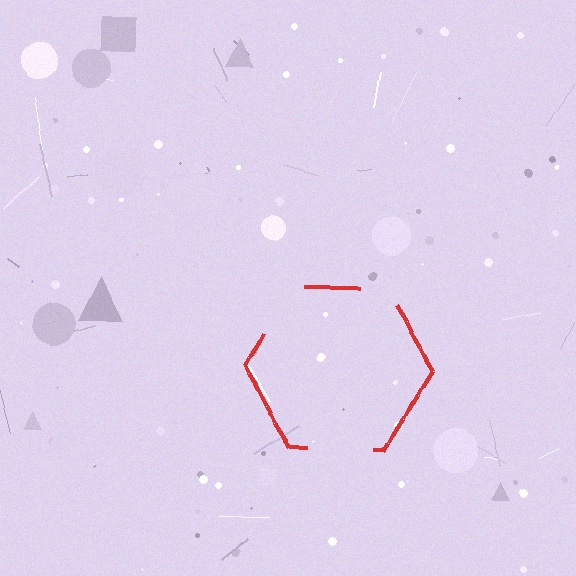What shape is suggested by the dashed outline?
The dashed outline suggests a hexagon.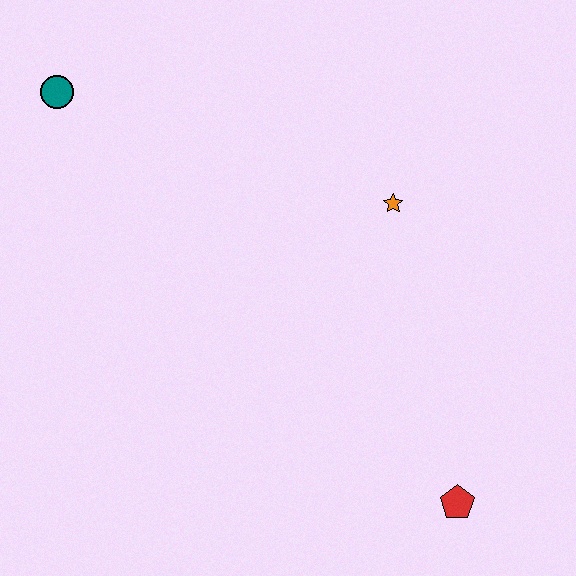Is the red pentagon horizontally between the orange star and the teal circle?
No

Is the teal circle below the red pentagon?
No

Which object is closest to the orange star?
The red pentagon is closest to the orange star.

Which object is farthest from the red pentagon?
The teal circle is farthest from the red pentagon.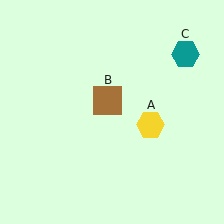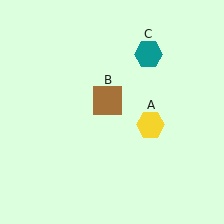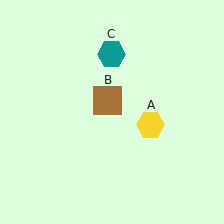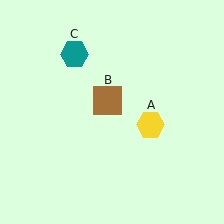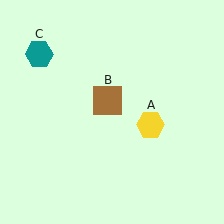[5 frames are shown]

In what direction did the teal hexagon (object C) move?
The teal hexagon (object C) moved left.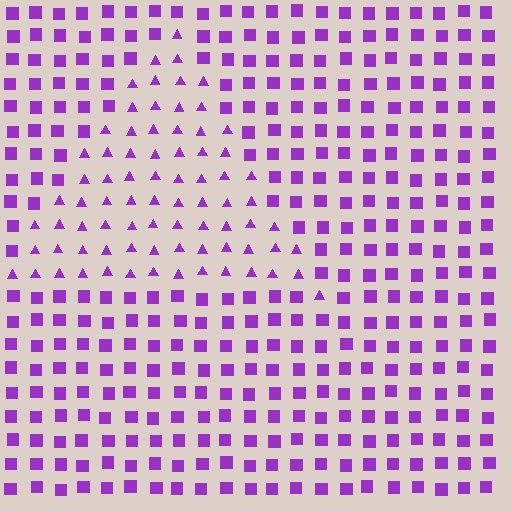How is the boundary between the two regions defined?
The boundary is defined by a change in element shape: triangles inside vs. squares outside. All elements share the same color and spacing.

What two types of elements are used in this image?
The image uses triangles inside the triangle region and squares outside it.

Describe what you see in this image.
The image is filled with small purple elements arranged in a uniform grid. A triangle-shaped region contains triangles, while the surrounding area contains squares. The boundary is defined purely by the change in element shape.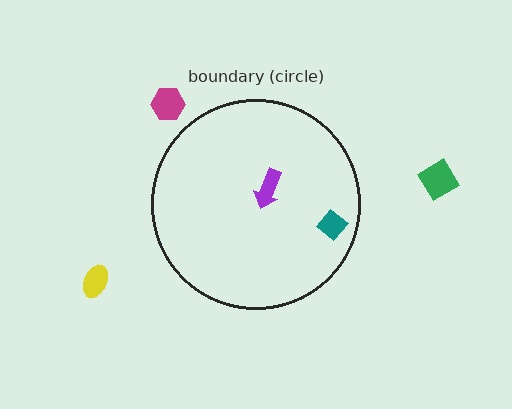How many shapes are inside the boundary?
2 inside, 3 outside.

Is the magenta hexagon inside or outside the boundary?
Outside.